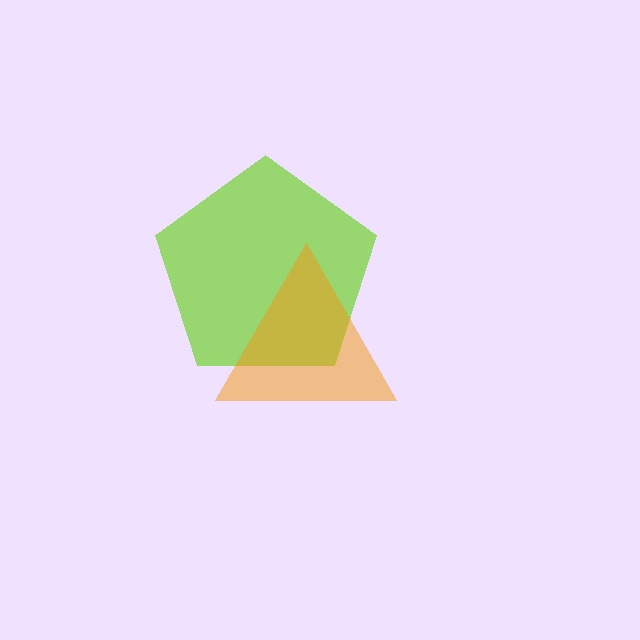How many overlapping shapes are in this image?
There are 2 overlapping shapes in the image.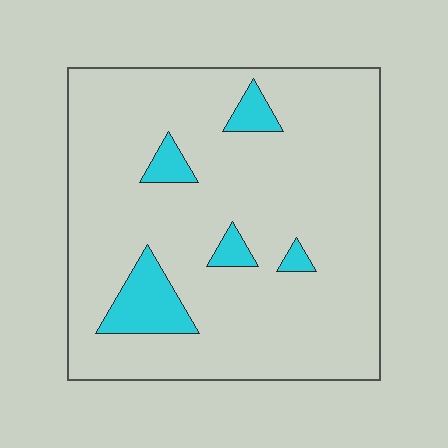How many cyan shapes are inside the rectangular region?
5.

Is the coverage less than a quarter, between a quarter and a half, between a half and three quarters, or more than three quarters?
Less than a quarter.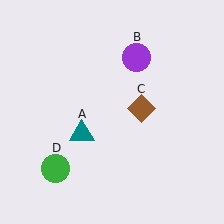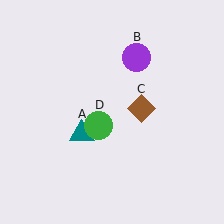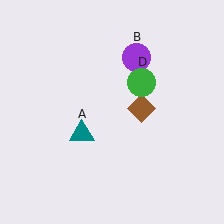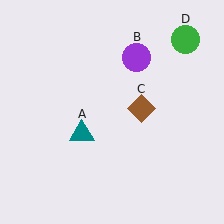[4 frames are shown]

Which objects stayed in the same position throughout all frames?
Teal triangle (object A) and purple circle (object B) and brown diamond (object C) remained stationary.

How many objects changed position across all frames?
1 object changed position: green circle (object D).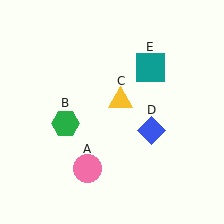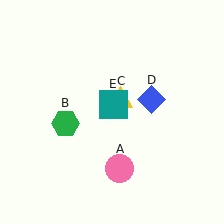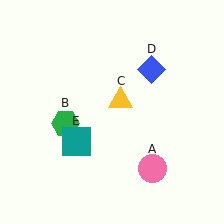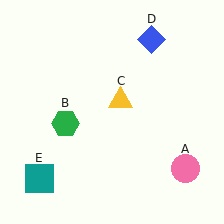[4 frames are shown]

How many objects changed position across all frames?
3 objects changed position: pink circle (object A), blue diamond (object D), teal square (object E).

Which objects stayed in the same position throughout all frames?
Green hexagon (object B) and yellow triangle (object C) remained stationary.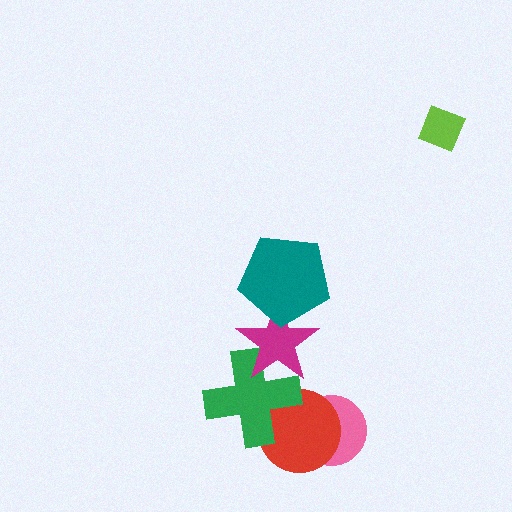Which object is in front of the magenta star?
The teal pentagon is in front of the magenta star.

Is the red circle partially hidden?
Yes, it is partially covered by another shape.